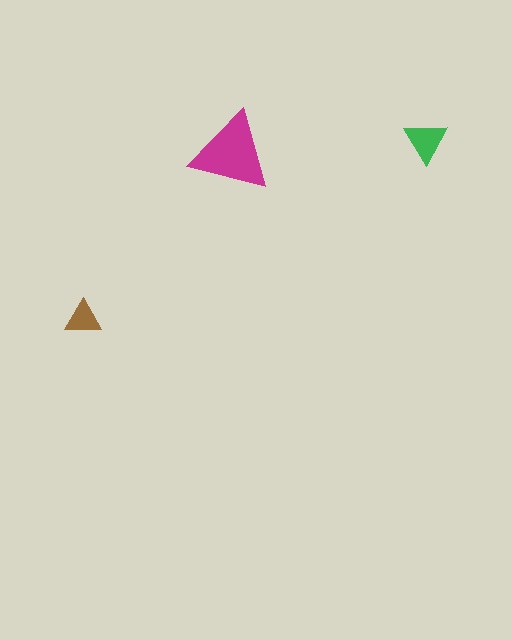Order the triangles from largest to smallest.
the magenta one, the green one, the brown one.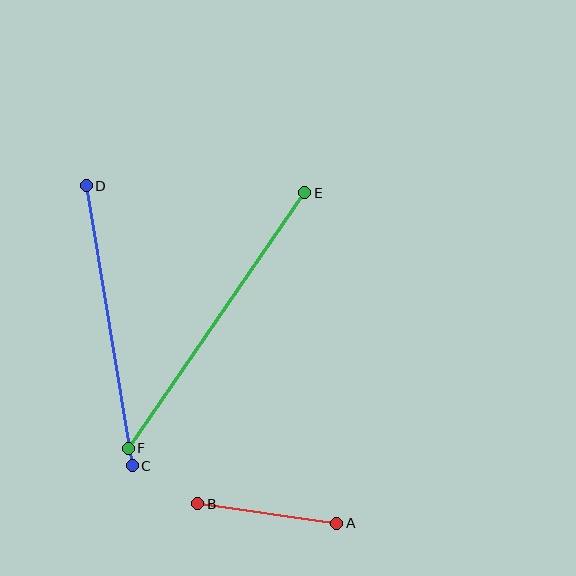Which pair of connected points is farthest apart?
Points E and F are farthest apart.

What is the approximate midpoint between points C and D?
The midpoint is at approximately (109, 326) pixels.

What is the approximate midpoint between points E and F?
The midpoint is at approximately (216, 320) pixels.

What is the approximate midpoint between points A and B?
The midpoint is at approximately (267, 514) pixels.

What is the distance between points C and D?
The distance is approximately 284 pixels.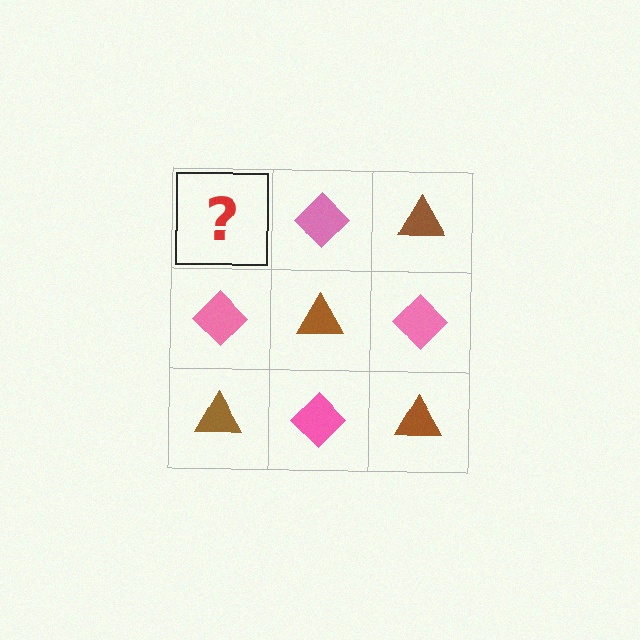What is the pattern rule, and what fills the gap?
The rule is that it alternates brown triangle and pink diamond in a checkerboard pattern. The gap should be filled with a brown triangle.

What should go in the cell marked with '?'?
The missing cell should contain a brown triangle.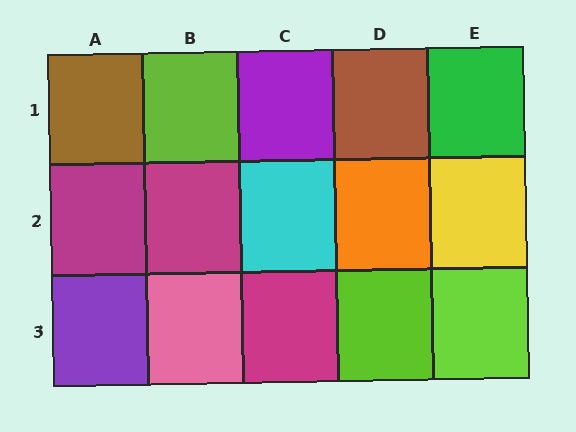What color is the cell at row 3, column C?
Magenta.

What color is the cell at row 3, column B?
Pink.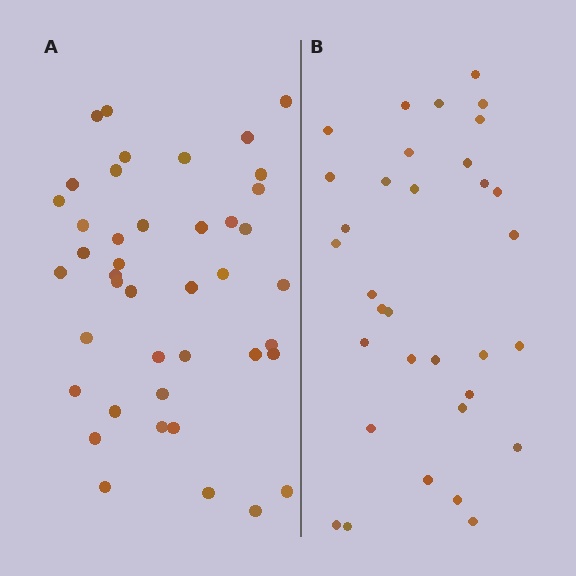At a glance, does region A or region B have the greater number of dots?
Region A (the left region) has more dots.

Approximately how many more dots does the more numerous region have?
Region A has roughly 8 or so more dots than region B.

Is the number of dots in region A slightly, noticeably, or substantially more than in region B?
Region A has noticeably more, but not dramatically so. The ratio is roughly 1.3 to 1.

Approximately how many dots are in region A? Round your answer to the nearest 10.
About 40 dots. (The exact count is 42, which rounds to 40.)